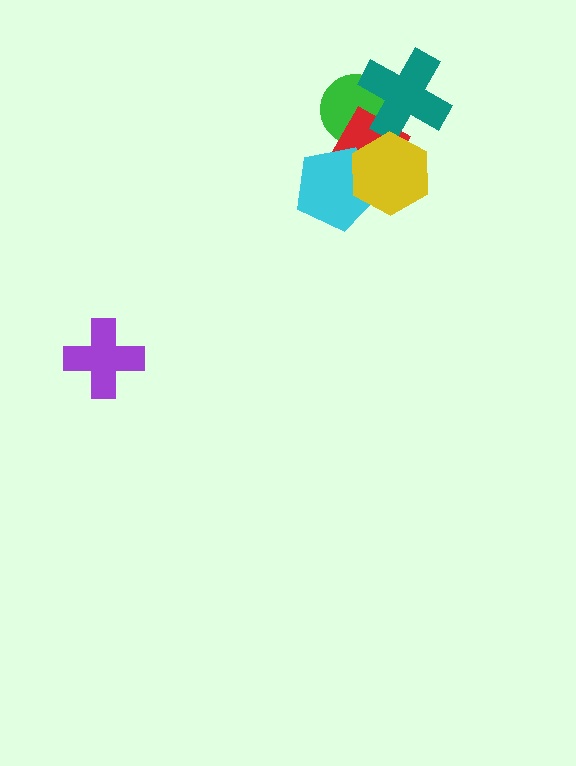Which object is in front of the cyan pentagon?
The yellow hexagon is in front of the cyan pentagon.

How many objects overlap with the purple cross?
0 objects overlap with the purple cross.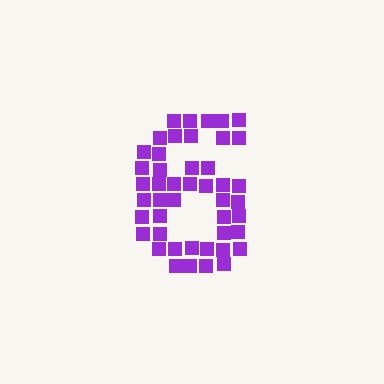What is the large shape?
The large shape is the digit 6.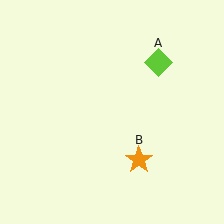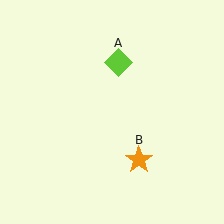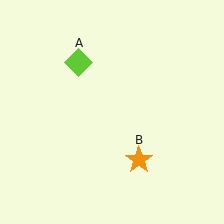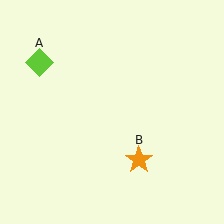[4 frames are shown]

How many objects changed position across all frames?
1 object changed position: lime diamond (object A).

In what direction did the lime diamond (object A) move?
The lime diamond (object A) moved left.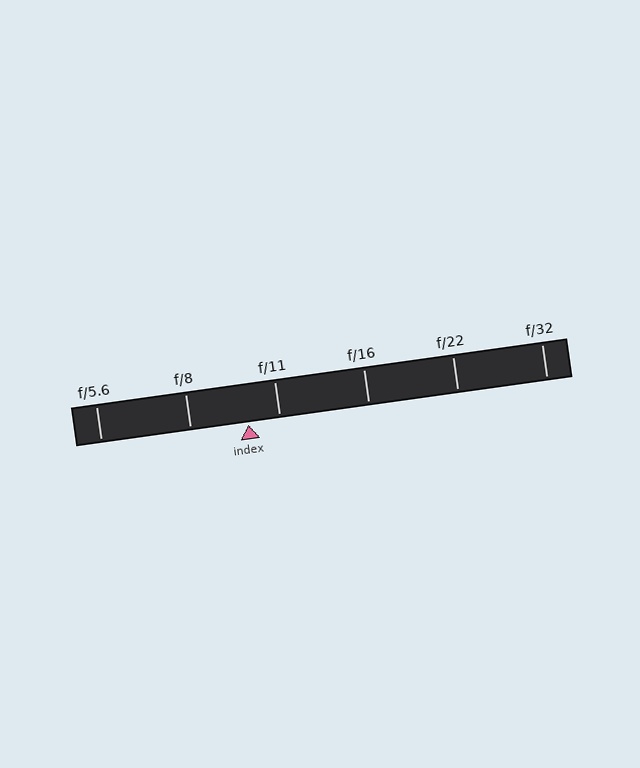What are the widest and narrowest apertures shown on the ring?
The widest aperture shown is f/5.6 and the narrowest is f/32.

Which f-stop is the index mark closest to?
The index mark is closest to f/11.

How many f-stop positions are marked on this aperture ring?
There are 6 f-stop positions marked.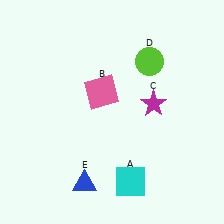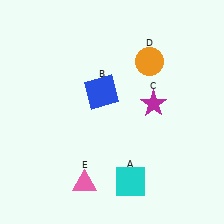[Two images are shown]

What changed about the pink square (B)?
In Image 1, B is pink. In Image 2, it changed to blue.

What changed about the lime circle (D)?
In Image 1, D is lime. In Image 2, it changed to orange.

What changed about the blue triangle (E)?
In Image 1, E is blue. In Image 2, it changed to pink.